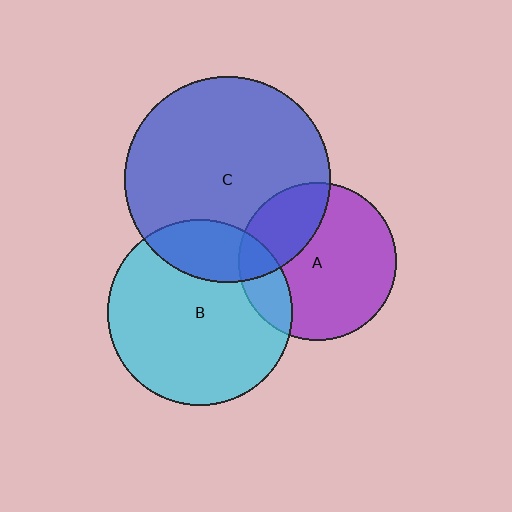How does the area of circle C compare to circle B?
Approximately 1.2 times.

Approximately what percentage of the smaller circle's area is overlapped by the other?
Approximately 30%.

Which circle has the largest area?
Circle C (blue).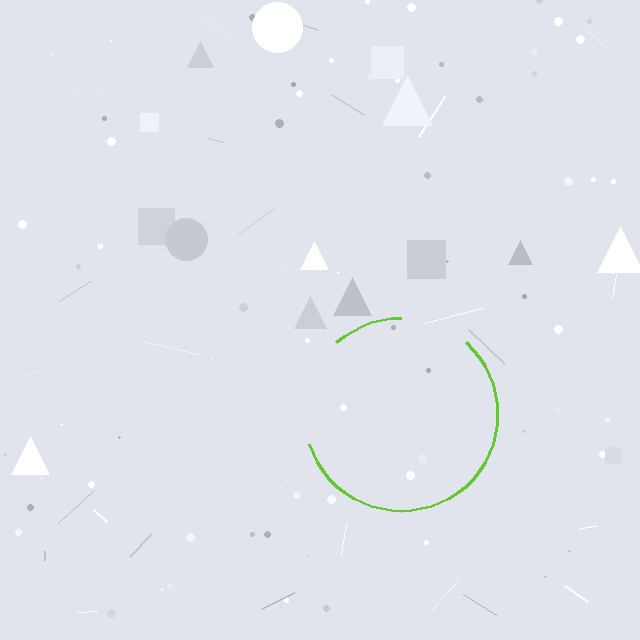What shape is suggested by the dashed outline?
The dashed outline suggests a circle.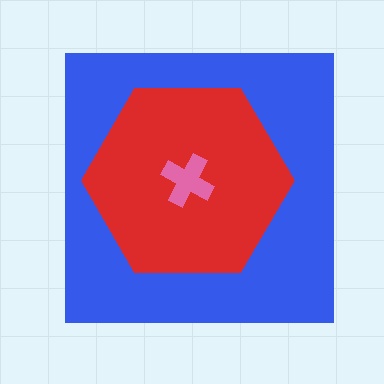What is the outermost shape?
The blue square.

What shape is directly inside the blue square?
The red hexagon.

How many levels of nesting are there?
3.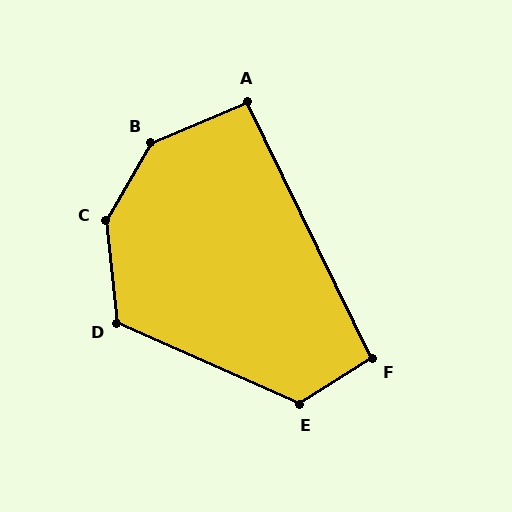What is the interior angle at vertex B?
Approximately 143 degrees (obtuse).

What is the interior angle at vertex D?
Approximately 120 degrees (obtuse).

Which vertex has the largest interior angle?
C, at approximately 144 degrees.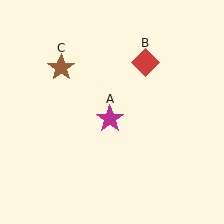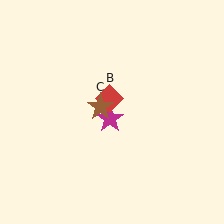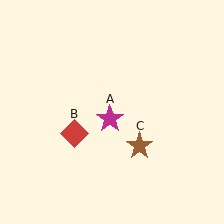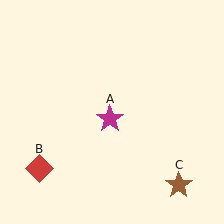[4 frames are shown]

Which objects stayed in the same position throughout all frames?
Magenta star (object A) remained stationary.